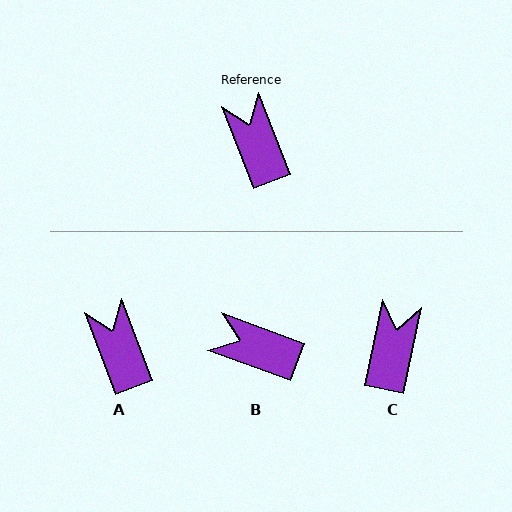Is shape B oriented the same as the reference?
No, it is off by about 49 degrees.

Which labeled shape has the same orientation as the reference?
A.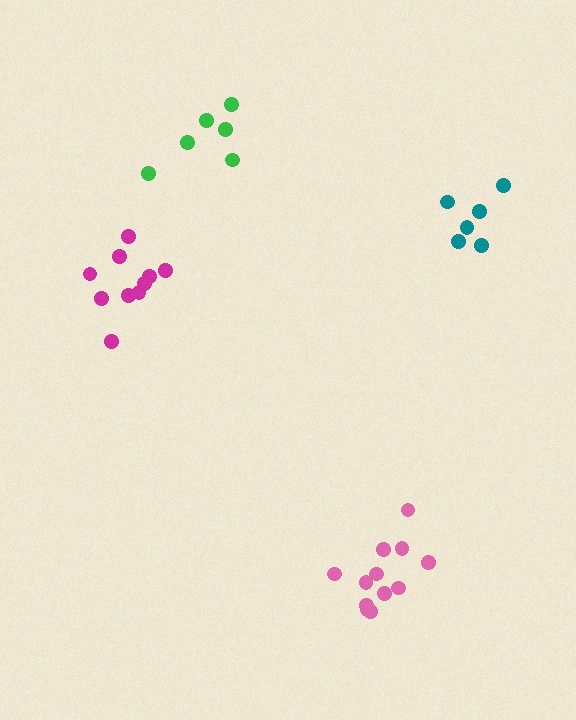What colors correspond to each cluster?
The clusters are colored: green, pink, magenta, teal.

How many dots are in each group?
Group 1: 6 dots, Group 2: 12 dots, Group 3: 10 dots, Group 4: 6 dots (34 total).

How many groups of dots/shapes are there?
There are 4 groups.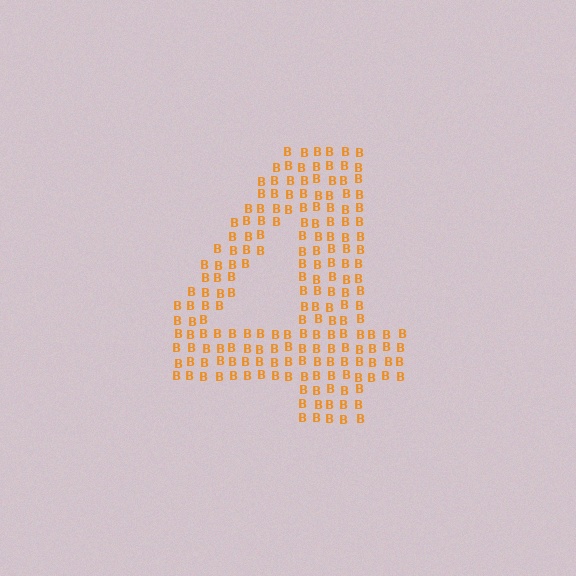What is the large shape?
The large shape is the digit 4.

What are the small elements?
The small elements are letter B's.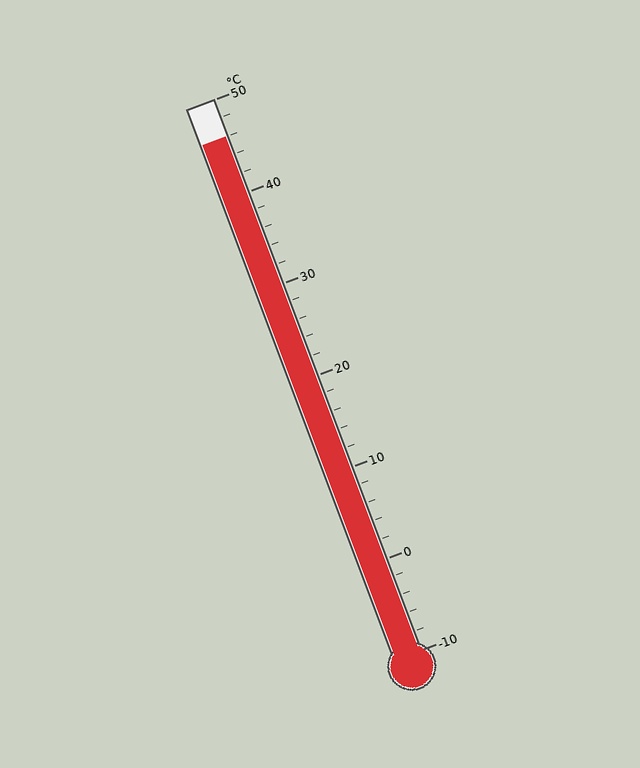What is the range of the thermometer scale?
The thermometer scale ranges from -10°C to 50°C.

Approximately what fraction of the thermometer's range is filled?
The thermometer is filled to approximately 95% of its range.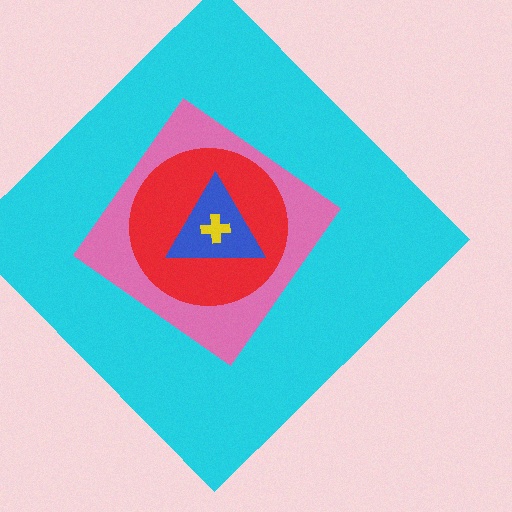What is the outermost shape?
The cyan diamond.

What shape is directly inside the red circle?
The blue triangle.